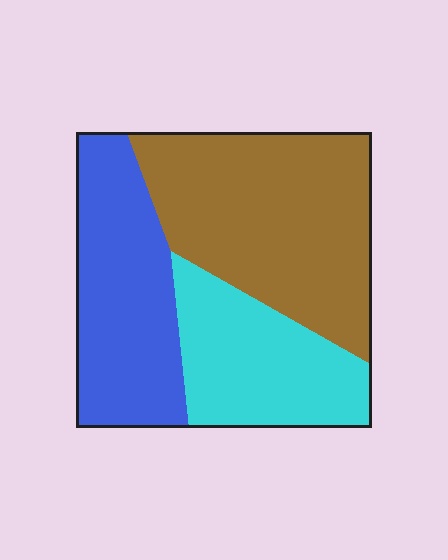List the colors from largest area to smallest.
From largest to smallest: brown, blue, cyan.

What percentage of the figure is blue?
Blue covers about 30% of the figure.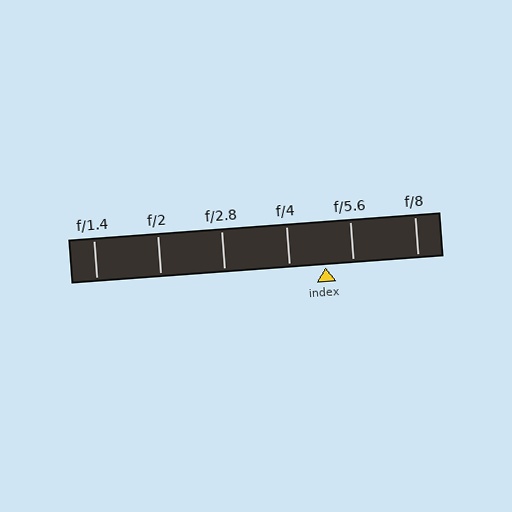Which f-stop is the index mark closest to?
The index mark is closest to f/5.6.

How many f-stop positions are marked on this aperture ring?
There are 6 f-stop positions marked.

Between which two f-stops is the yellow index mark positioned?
The index mark is between f/4 and f/5.6.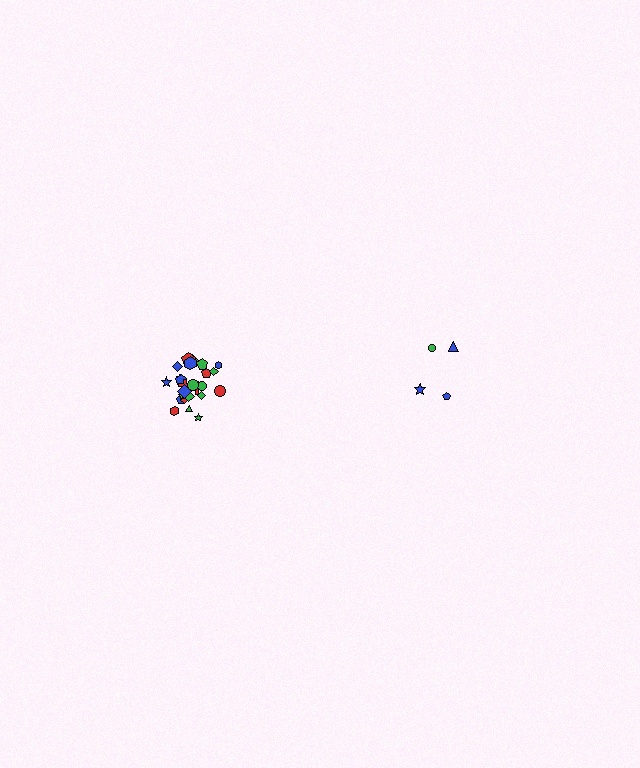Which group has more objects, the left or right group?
The left group.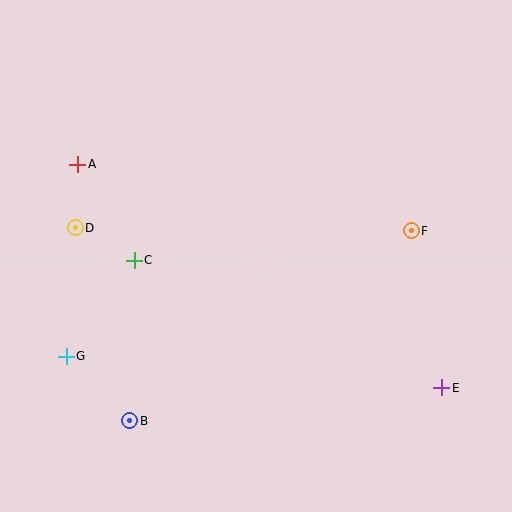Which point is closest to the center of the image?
Point C at (134, 260) is closest to the center.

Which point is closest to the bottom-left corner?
Point B is closest to the bottom-left corner.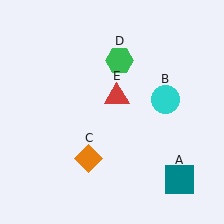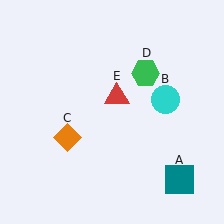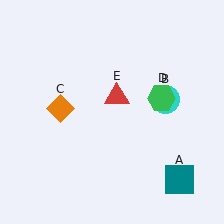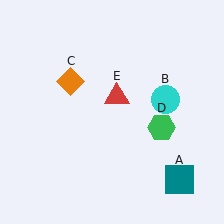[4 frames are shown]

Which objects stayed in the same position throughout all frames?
Teal square (object A) and cyan circle (object B) and red triangle (object E) remained stationary.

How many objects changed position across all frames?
2 objects changed position: orange diamond (object C), green hexagon (object D).